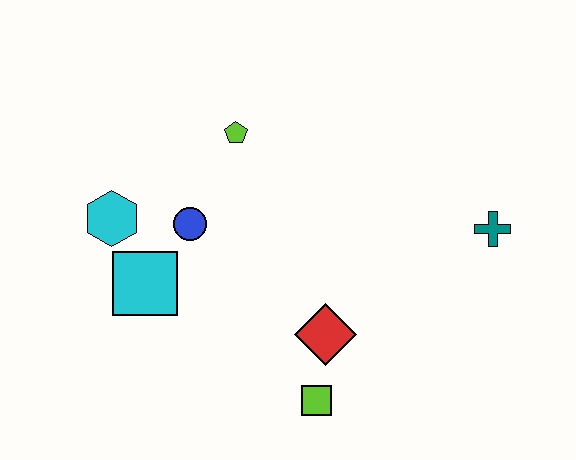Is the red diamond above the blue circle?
No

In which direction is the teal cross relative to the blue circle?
The teal cross is to the right of the blue circle.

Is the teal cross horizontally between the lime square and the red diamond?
No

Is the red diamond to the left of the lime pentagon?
No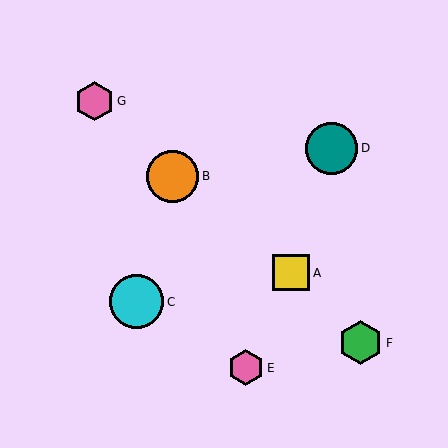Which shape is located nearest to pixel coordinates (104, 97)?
The pink hexagon (labeled G) at (95, 101) is nearest to that location.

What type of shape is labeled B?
Shape B is an orange circle.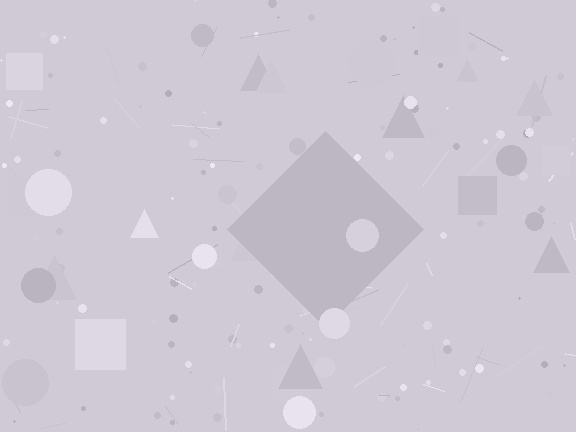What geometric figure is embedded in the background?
A diamond is embedded in the background.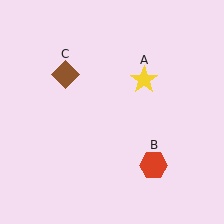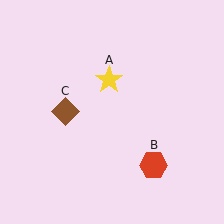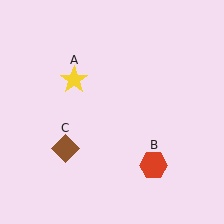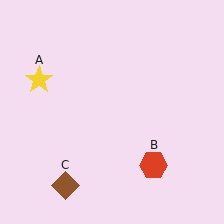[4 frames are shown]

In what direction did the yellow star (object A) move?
The yellow star (object A) moved left.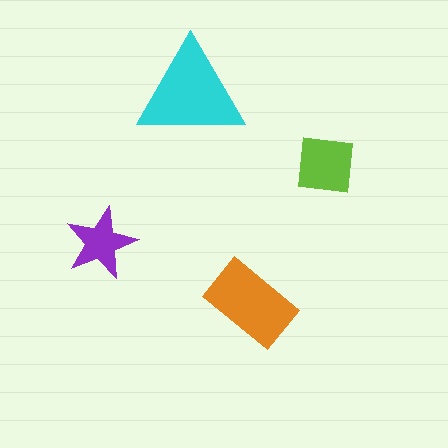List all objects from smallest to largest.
The purple star, the lime square, the orange rectangle, the cyan triangle.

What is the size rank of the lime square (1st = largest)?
3rd.